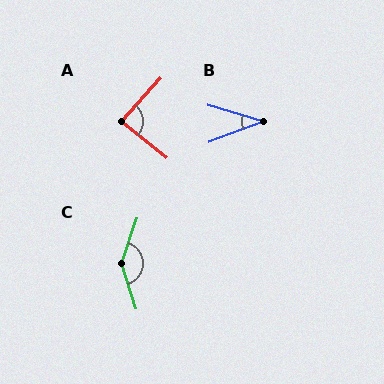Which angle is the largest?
C, at approximately 144 degrees.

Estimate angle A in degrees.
Approximately 87 degrees.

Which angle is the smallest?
B, at approximately 37 degrees.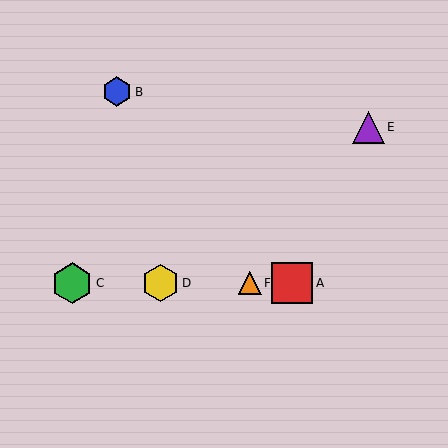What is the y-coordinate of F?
Object F is at y≈283.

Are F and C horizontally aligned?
Yes, both are at y≈283.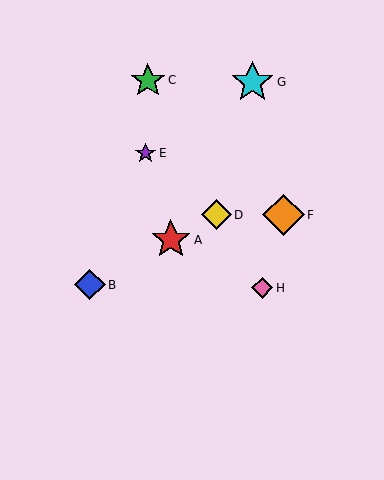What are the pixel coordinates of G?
Object G is at (253, 82).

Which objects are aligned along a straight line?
Objects A, B, D are aligned along a straight line.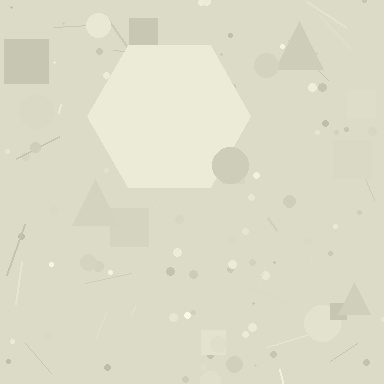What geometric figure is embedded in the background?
A hexagon is embedded in the background.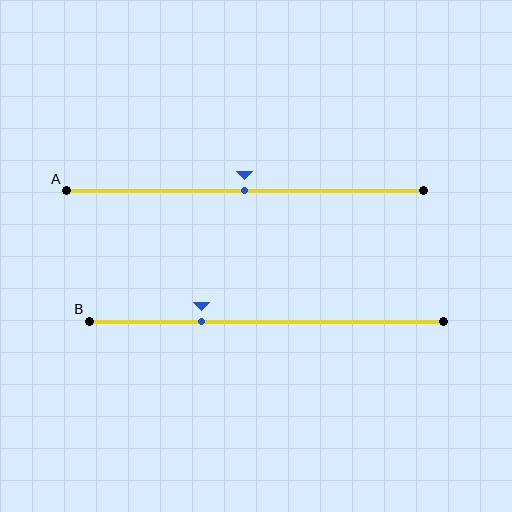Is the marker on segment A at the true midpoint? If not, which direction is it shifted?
Yes, the marker on segment A is at the true midpoint.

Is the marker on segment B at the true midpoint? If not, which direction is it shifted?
No, the marker on segment B is shifted to the left by about 18% of the segment length.